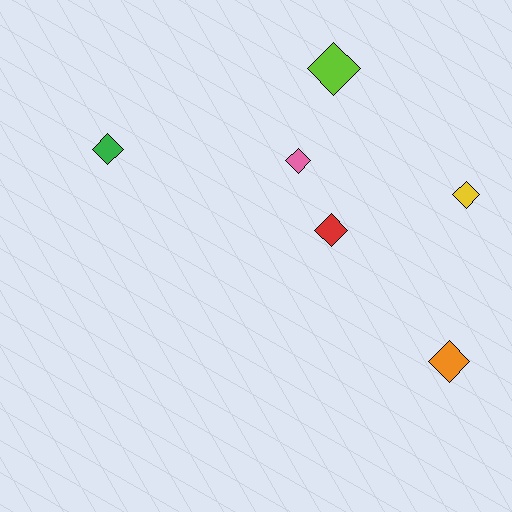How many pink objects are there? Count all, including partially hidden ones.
There is 1 pink object.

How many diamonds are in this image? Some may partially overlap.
There are 6 diamonds.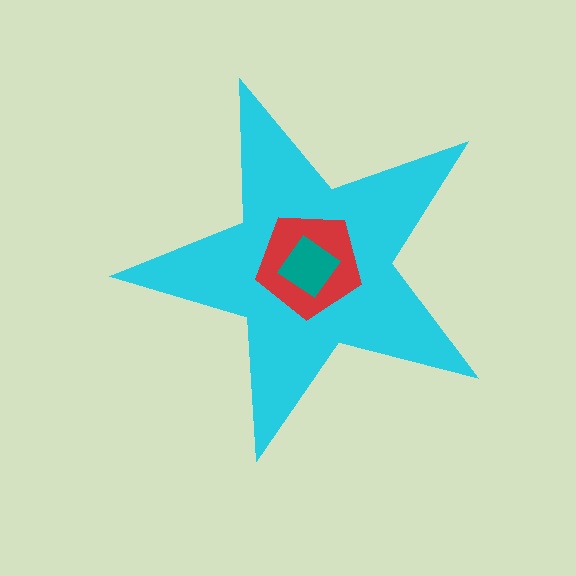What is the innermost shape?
The teal diamond.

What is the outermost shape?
The cyan star.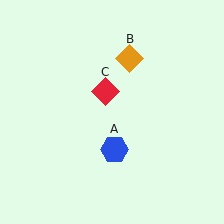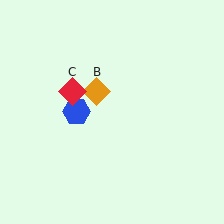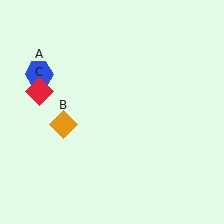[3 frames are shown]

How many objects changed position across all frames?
3 objects changed position: blue hexagon (object A), orange diamond (object B), red diamond (object C).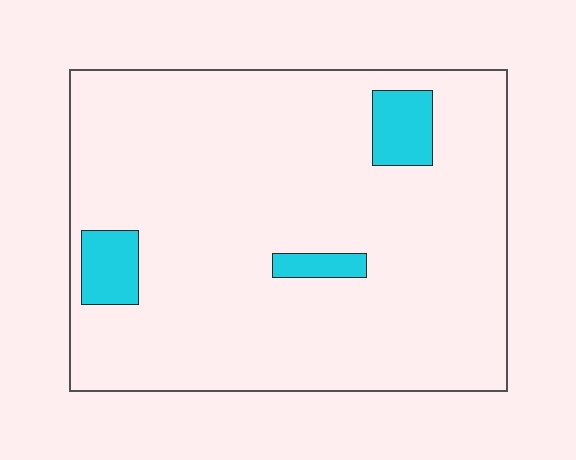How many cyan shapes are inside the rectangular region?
3.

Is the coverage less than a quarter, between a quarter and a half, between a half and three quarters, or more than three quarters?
Less than a quarter.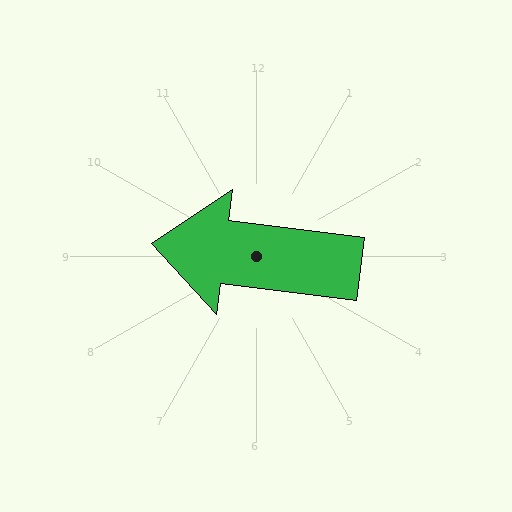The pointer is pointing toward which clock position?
Roughly 9 o'clock.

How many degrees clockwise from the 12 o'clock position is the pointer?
Approximately 277 degrees.